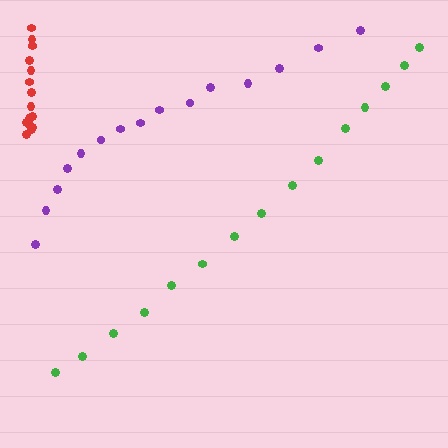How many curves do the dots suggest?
There are 3 distinct paths.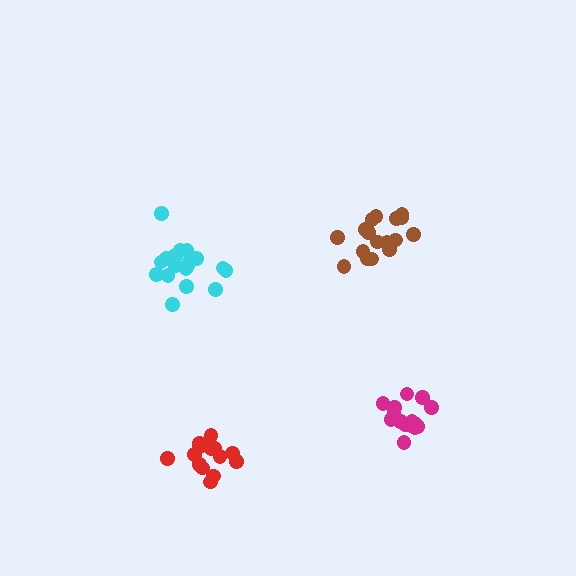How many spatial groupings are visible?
There are 4 spatial groupings.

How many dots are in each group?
Group 1: 15 dots, Group 2: 19 dots, Group 3: 17 dots, Group 4: 14 dots (65 total).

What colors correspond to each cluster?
The clusters are colored: magenta, cyan, brown, red.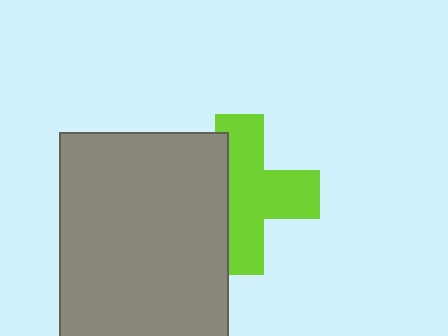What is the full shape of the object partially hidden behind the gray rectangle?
The partially hidden object is a lime cross.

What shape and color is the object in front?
The object in front is a gray rectangle.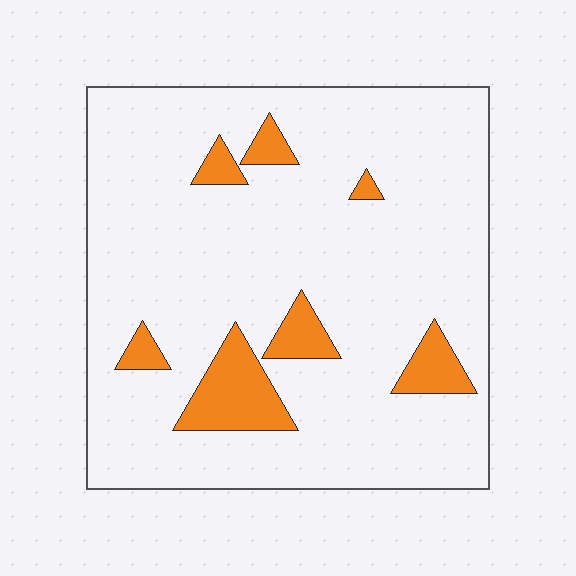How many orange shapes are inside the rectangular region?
7.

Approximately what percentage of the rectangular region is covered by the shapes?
Approximately 10%.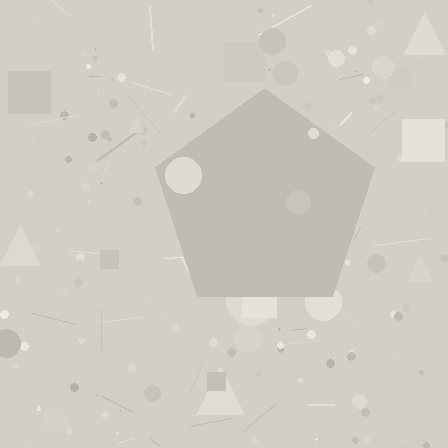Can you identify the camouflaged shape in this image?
The camouflaged shape is a pentagon.